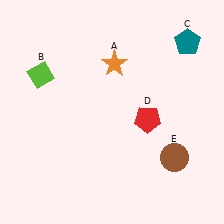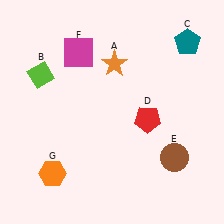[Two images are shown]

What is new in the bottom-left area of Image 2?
An orange hexagon (G) was added in the bottom-left area of Image 2.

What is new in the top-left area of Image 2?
A magenta square (F) was added in the top-left area of Image 2.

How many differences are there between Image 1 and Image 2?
There are 2 differences between the two images.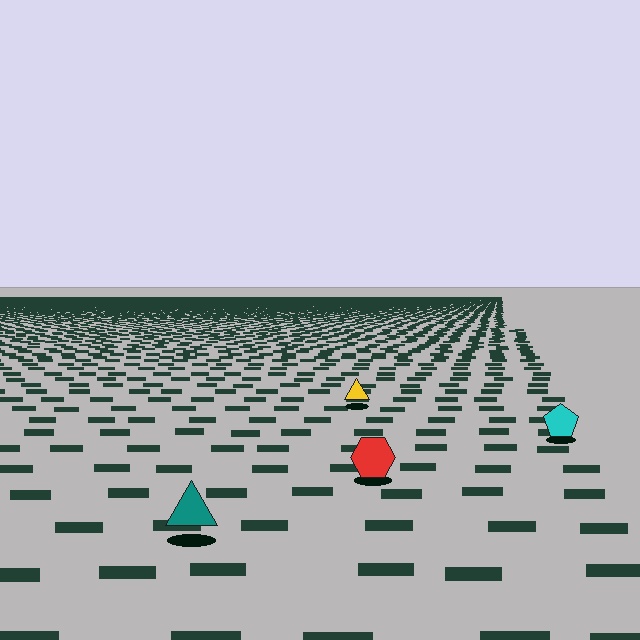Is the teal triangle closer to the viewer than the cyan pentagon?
Yes. The teal triangle is closer — you can tell from the texture gradient: the ground texture is coarser near it.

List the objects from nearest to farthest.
From nearest to farthest: the teal triangle, the red hexagon, the cyan pentagon, the yellow triangle.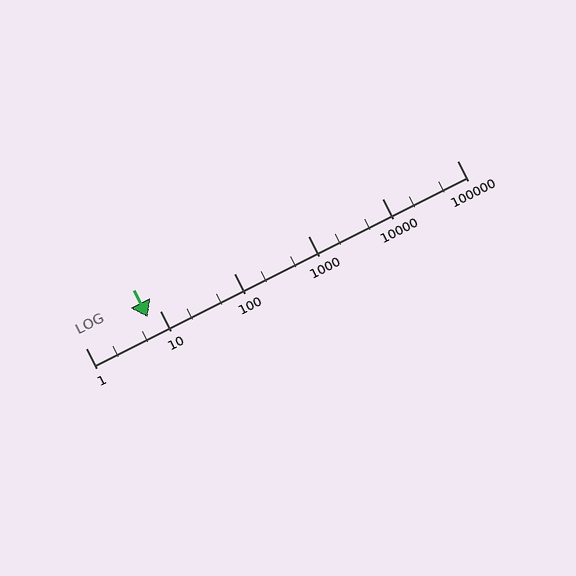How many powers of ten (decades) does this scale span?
The scale spans 5 decades, from 1 to 100000.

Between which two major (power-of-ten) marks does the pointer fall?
The pointer is between 1 and 10.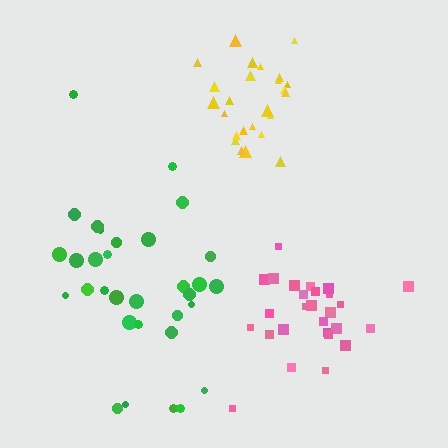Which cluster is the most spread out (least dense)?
Green.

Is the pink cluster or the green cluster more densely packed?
Pink.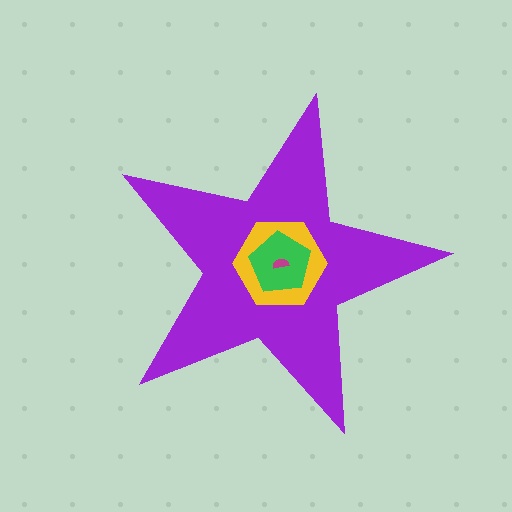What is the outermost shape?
The purple star.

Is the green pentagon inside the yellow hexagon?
Yes.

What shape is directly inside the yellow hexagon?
The green pentagon.